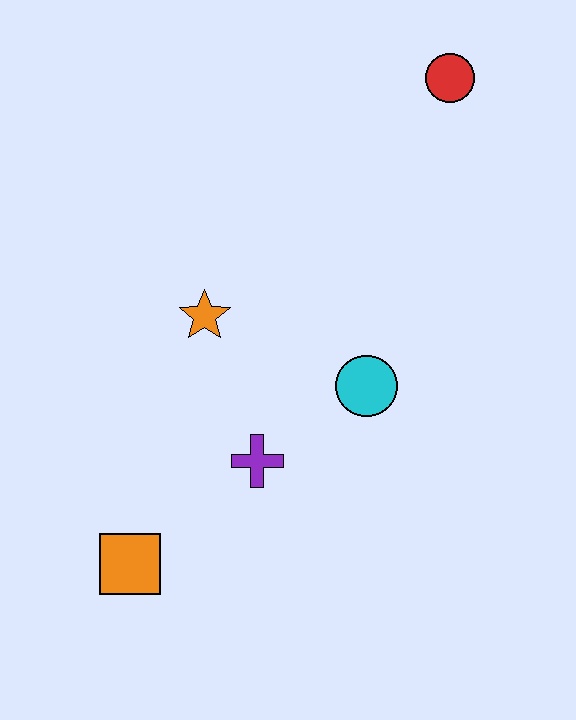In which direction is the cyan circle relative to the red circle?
The cyan circle is below the red circle.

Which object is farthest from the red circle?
The orange square is farthest from the red circle.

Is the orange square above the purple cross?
No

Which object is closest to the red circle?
The cyan circle is closest to the red circle.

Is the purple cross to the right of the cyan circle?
No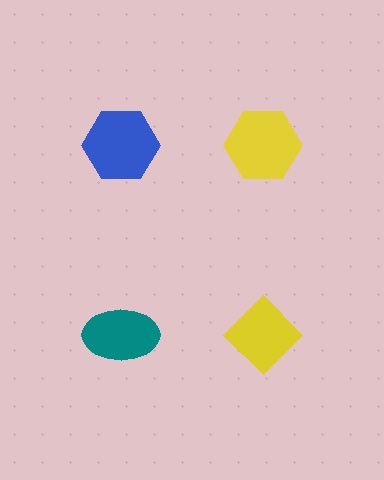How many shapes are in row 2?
2 shapes.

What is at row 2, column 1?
A teal ellipse.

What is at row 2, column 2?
A yellow diamond.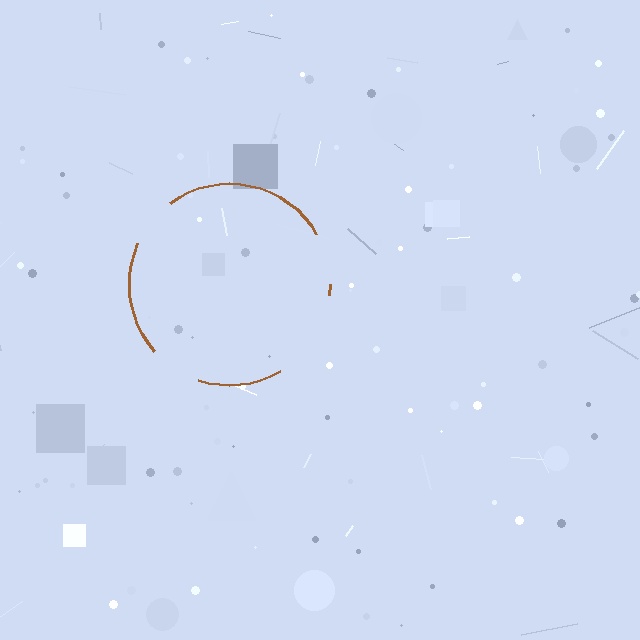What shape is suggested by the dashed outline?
The dashed outline suggests a circle.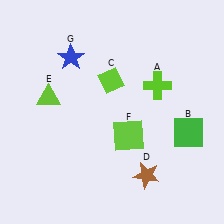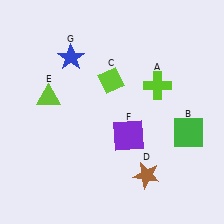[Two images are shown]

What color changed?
The square (F) changed from lime in Image 1 to purple in Image 2.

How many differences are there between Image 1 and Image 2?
There is 1 difference between the two images.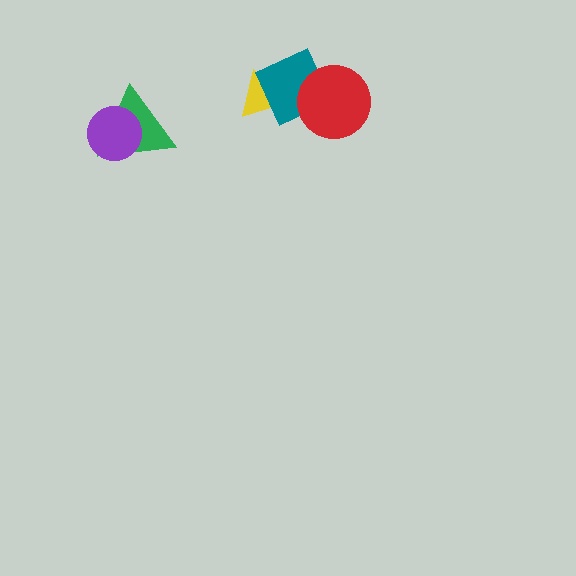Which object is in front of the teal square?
The red circle is in front of the teal square.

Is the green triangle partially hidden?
Yes, it is partially covered by another shape.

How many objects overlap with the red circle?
1 object overlaps with the red circle.